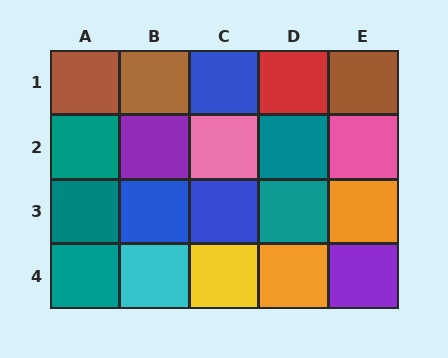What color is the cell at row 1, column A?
Brown.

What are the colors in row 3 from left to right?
Teal, blue, blue, teal, orange.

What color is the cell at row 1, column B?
Brown.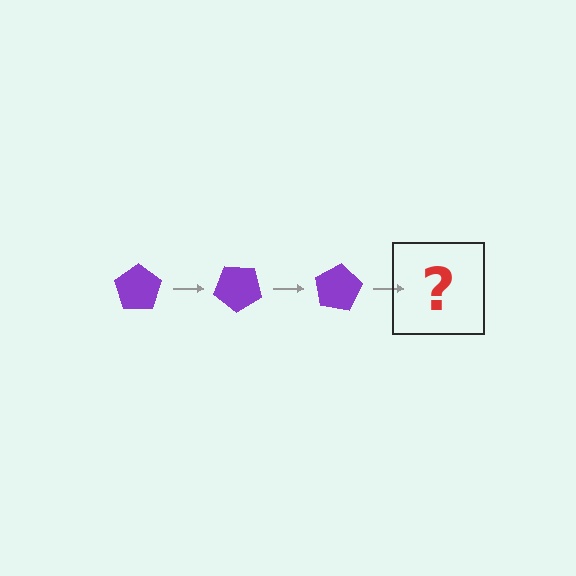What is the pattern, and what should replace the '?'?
The pattern is that the pentagon rotates 40 degrees each step. The '?' should be a purple pentagon rotated 120 degrees.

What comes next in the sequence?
The next element should be a purple pentagon rotated 120 degrees.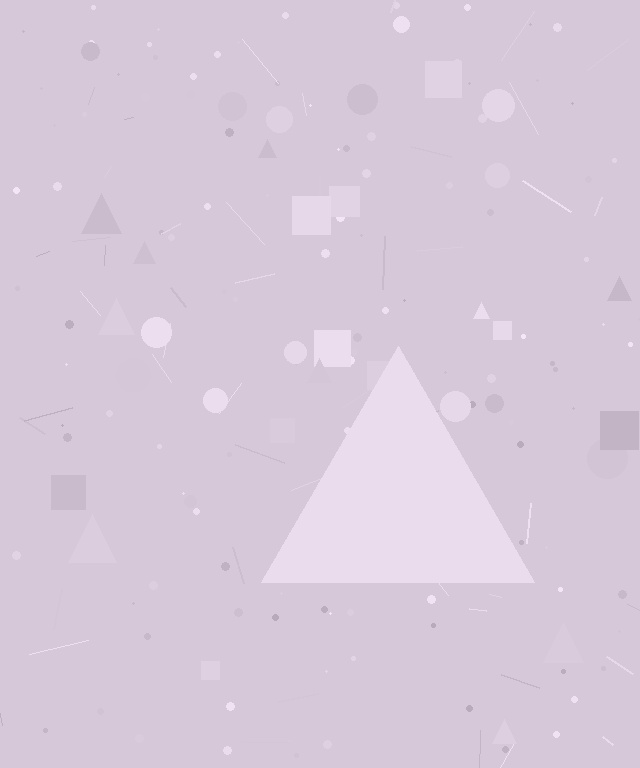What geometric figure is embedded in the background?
A triangle is embedded in the background.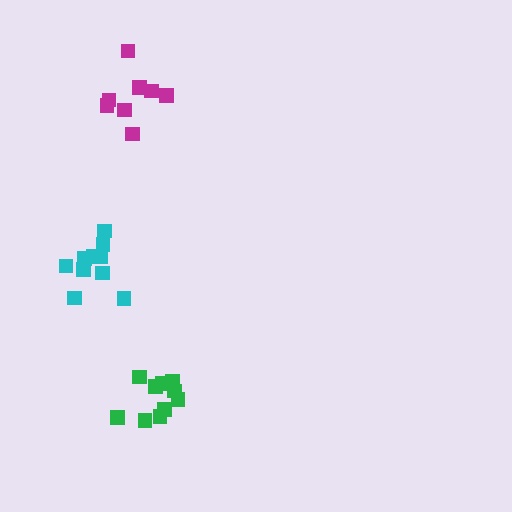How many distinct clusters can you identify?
There are 3 distinct clusters.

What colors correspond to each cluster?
The clusters are colored: cyan, green, magenta.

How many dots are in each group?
Group 1: 10 dots, Group 2: 10 dots, Group 3: 8 dots (28 total).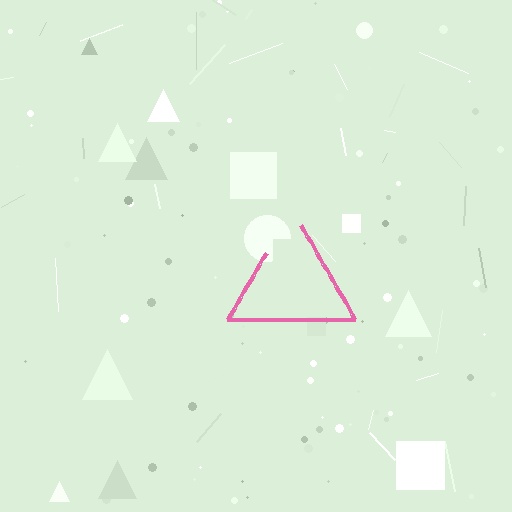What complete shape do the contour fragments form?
The contour fragments form a triangle.